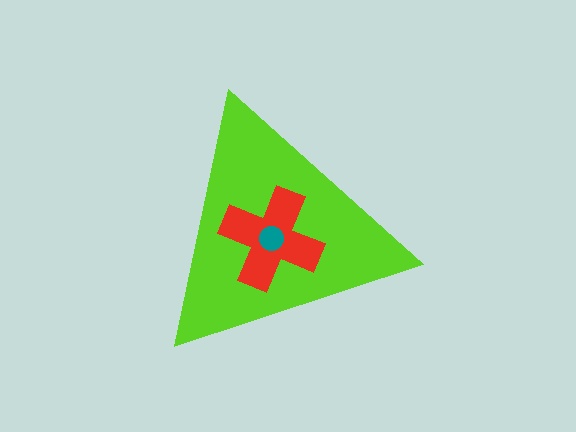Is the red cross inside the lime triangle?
Yes.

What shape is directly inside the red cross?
The teal circle.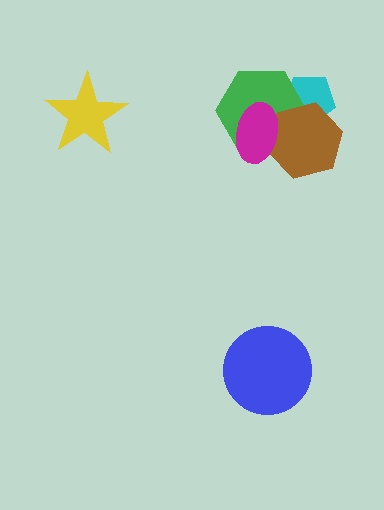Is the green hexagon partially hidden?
Yes, it is partially covered by another shape.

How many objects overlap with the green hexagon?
3 objects overlap with the green hexagon.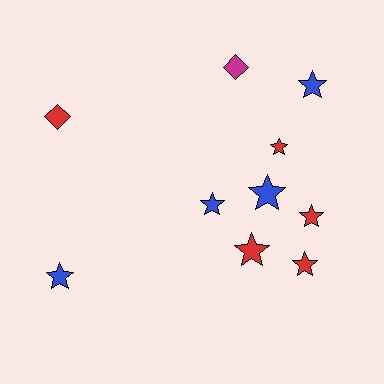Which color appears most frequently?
Red, with 5 objects.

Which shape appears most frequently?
Star, with 8 objects.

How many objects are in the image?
There are 10 objects.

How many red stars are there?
There are 4 red stars.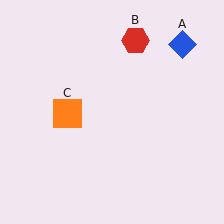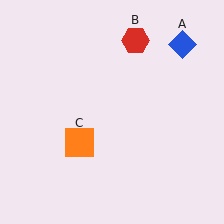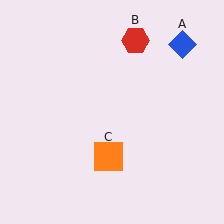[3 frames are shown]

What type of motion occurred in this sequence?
The orange square (object C) rotated counterclockwise around the center of the scene.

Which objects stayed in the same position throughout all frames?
Blue diamond (object A) and red hexagon (object B) remained stationary.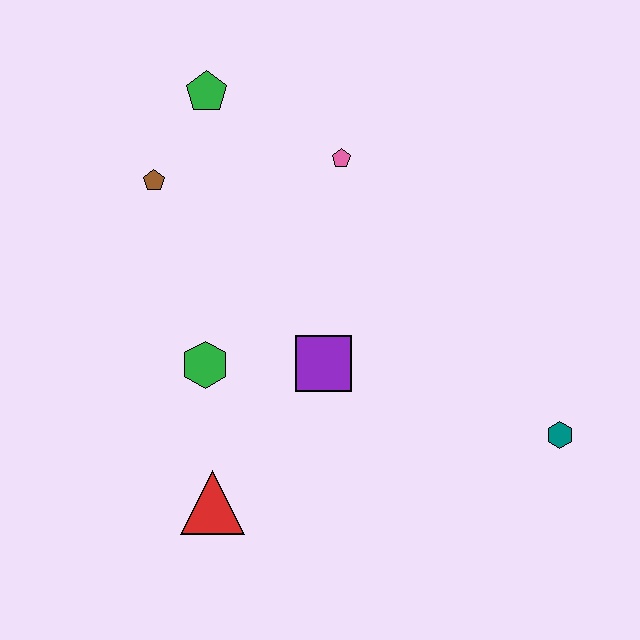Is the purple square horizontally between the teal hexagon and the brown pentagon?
Yes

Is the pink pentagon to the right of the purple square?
Yes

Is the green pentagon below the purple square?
No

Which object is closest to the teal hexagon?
The purple square is closest to the teal hexagon.